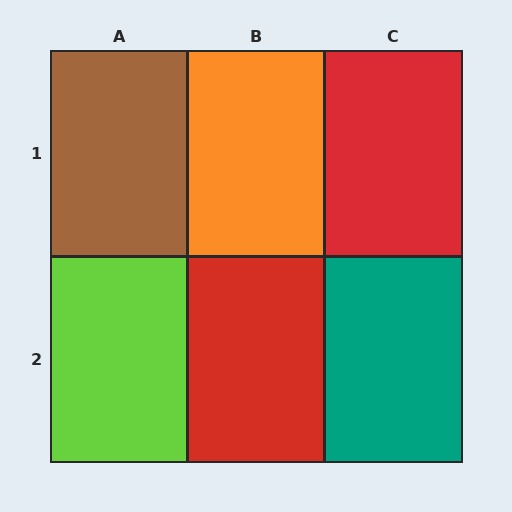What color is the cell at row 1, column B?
Orange.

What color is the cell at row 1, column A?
Brown.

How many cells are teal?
1 cell is teal.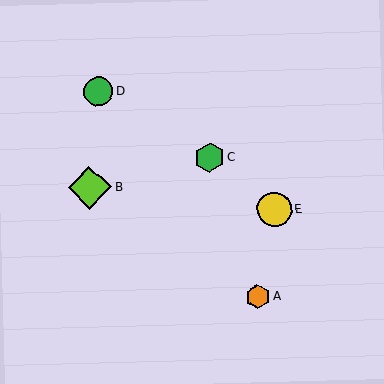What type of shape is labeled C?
Shape C is a green hexagon.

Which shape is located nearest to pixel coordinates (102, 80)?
The green circle (labeled D) at (99, 91) is nearest to that location.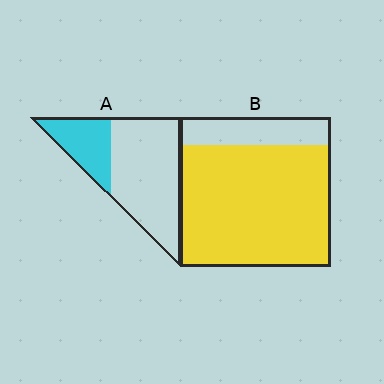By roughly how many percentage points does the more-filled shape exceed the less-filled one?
By roughly 50 percentage points (B over A).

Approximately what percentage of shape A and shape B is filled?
A is approximately 30% and B is approximately 80%.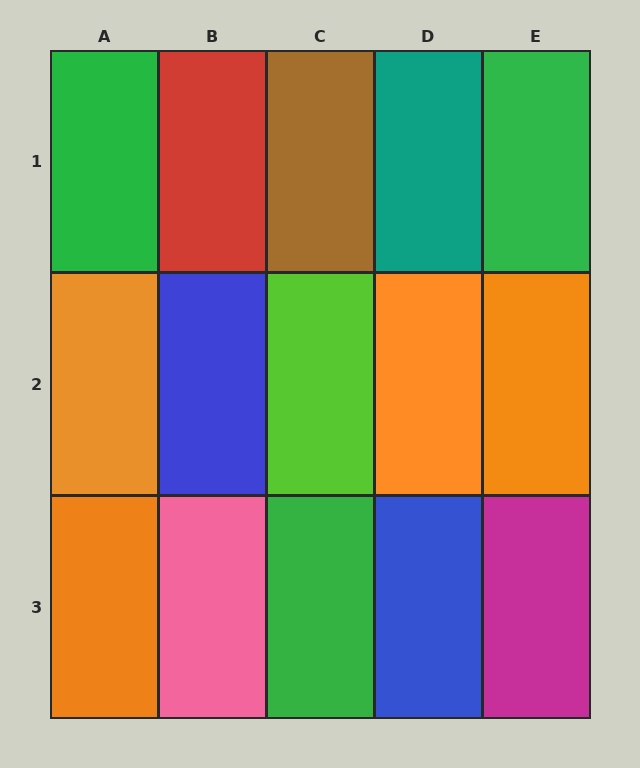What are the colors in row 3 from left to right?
Orange, pink, green, blue, magenta.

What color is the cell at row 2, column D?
Orange.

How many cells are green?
3 cells are green.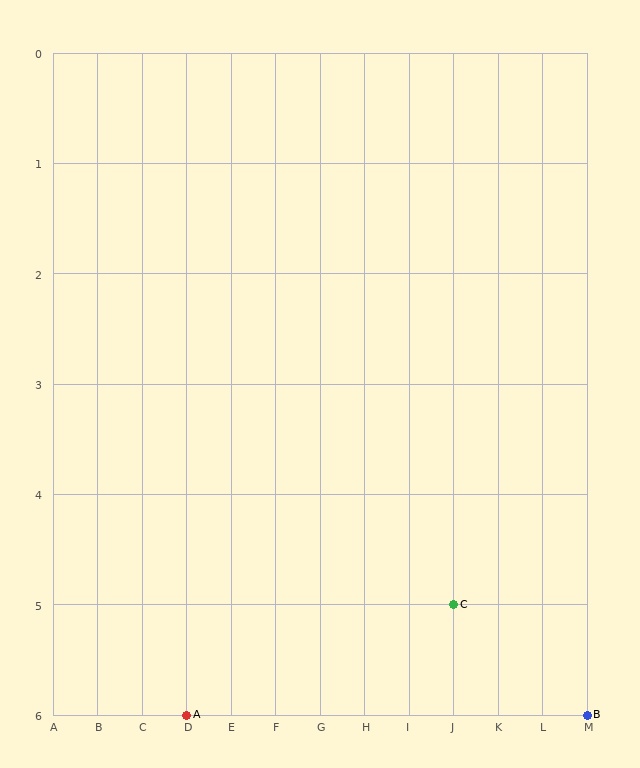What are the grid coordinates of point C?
Point C is at grid coordinates (J, 5).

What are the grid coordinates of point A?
Point A is at grid coordinates (D, 6).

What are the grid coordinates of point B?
Point B is at grid coordinates (M, 6).